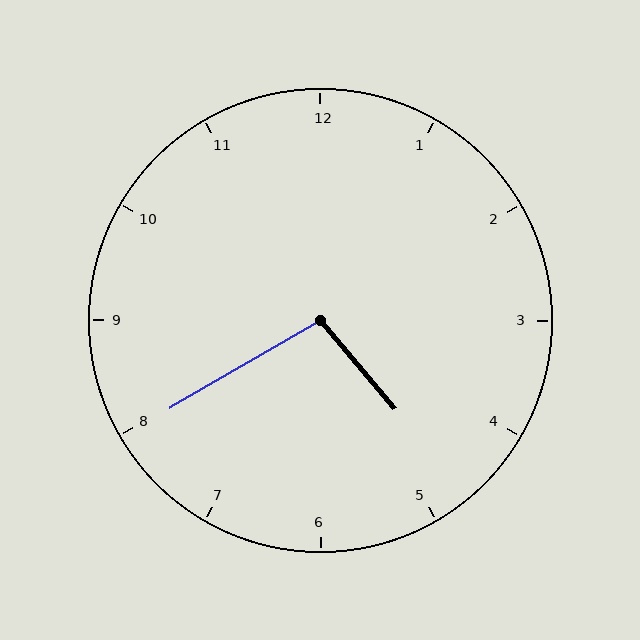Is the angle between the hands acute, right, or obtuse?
It is obtuse.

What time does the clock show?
4:40.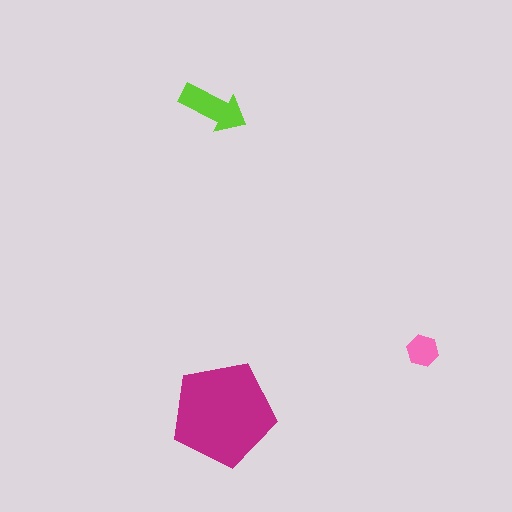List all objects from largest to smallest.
The magenta pentagon, the lime arrow, the pink hexagon.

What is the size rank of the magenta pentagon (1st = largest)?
1st.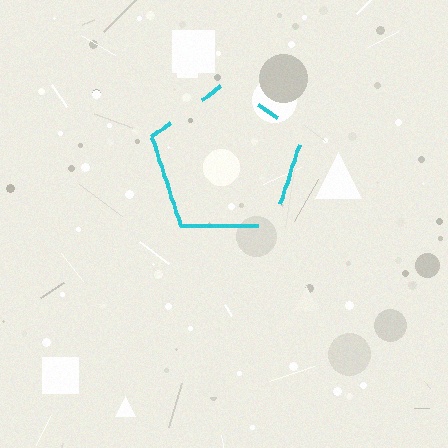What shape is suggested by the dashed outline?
The dashed outline suggests a pentagon.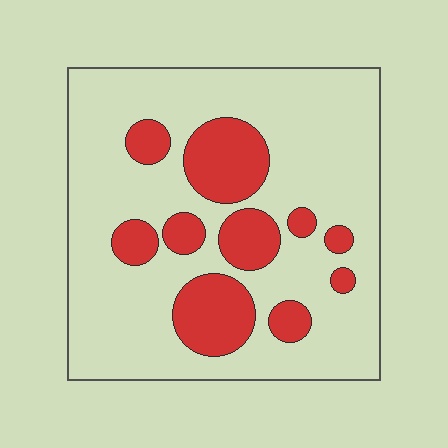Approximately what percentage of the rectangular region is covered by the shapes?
Approximately 25%.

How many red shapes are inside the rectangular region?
10.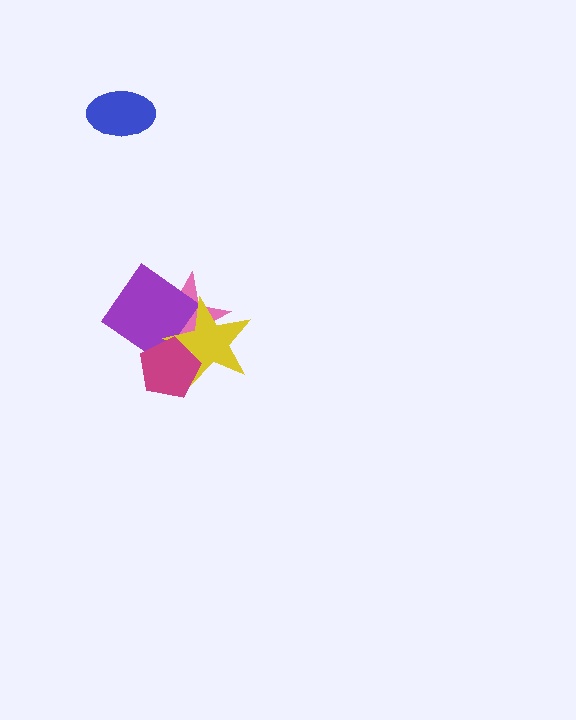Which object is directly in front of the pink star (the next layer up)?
The purple diamond is directly in front of the pink star.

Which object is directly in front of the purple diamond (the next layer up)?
The yellow star is directly in front of the purple diamond.